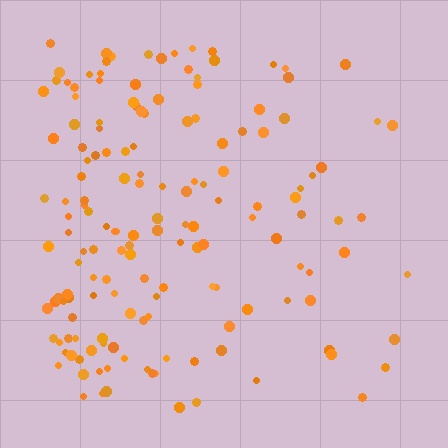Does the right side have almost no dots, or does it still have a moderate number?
Still a moderate number, just noticeably fewer than the left.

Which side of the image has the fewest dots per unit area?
The right.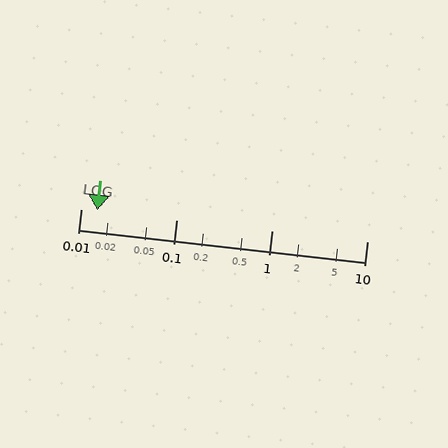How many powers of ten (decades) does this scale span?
The scale spans 3 decades, from 0.01 to 10.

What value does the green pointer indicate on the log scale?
The pointer indicates approximately 0.015.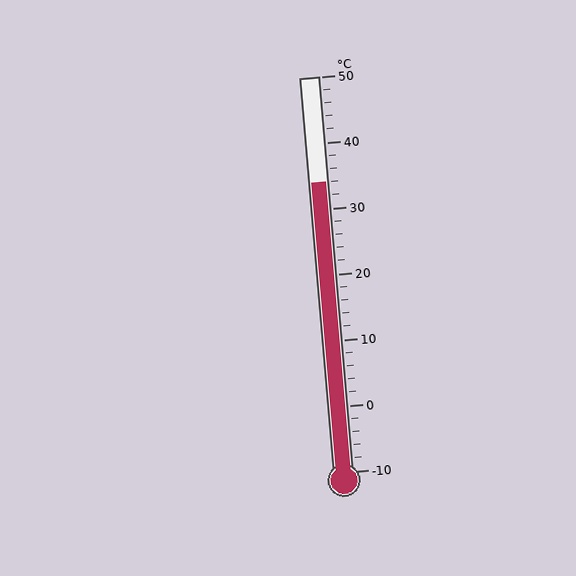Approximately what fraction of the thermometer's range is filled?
The thermometer is filled to approximately 75% of its range.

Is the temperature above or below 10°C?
The temperature is above 10°C.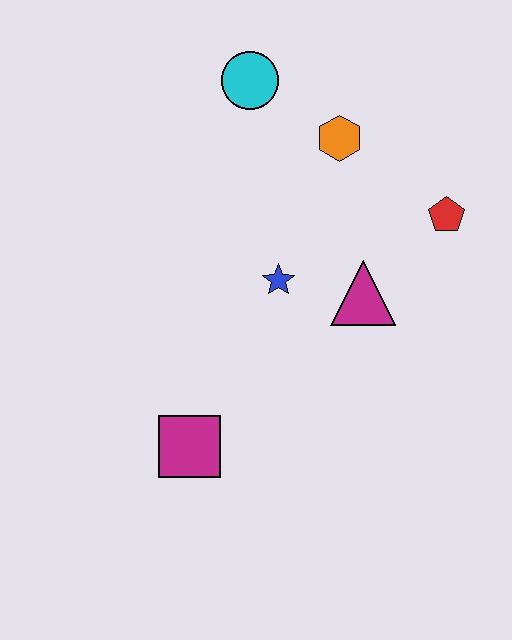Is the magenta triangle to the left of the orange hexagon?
No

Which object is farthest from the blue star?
The cyan circle is farthest from the blue star.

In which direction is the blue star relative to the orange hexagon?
The blue star is below the orange hexagon.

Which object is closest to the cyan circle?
The orange hexagon is closest to the cyan circle.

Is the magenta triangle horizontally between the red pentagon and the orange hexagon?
Yes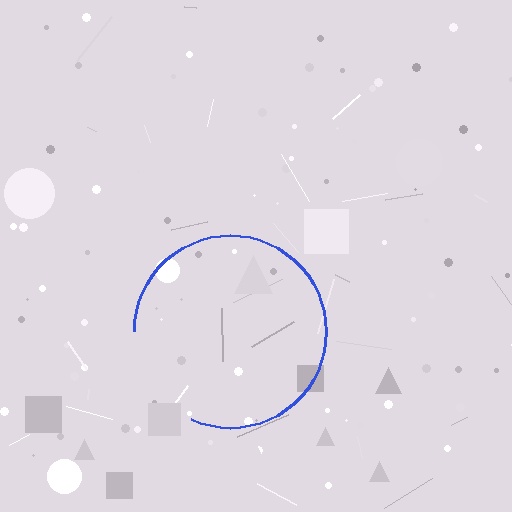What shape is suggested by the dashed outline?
The dashed outline suggests a circle.